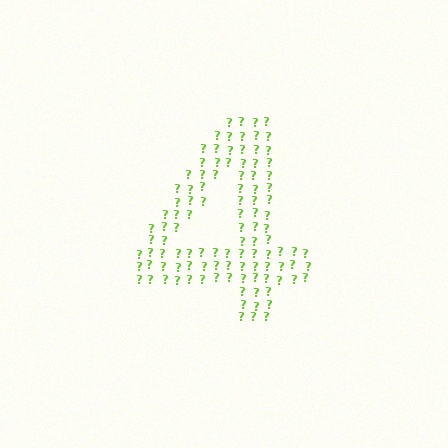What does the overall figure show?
The overall figure shows the digit 4.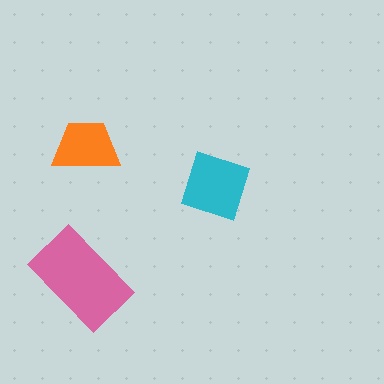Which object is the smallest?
The orange trapezoid.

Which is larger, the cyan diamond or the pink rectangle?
The pink rectangle.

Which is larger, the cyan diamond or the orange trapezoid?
The cyan diamond.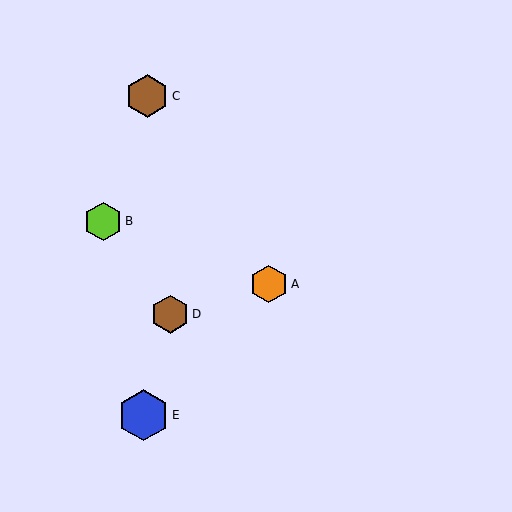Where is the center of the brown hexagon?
The center of the brown hexagon is at (147, 96).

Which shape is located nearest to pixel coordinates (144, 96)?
The brown hexagon (labeled C) at (147, 96) is nearest to that location.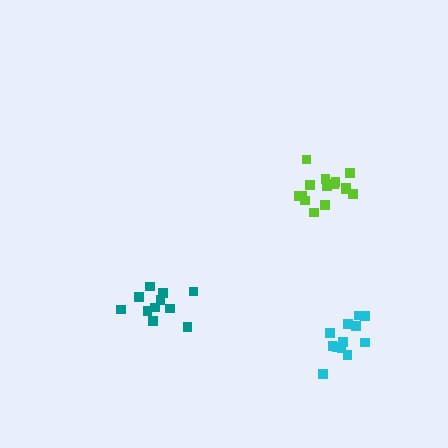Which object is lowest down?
The cyan cluster is bottommost.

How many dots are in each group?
Group 1: 15 dots, Group 2: 11 dots, Group 3: 12 dots (38 total).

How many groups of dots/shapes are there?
There are 3 groups.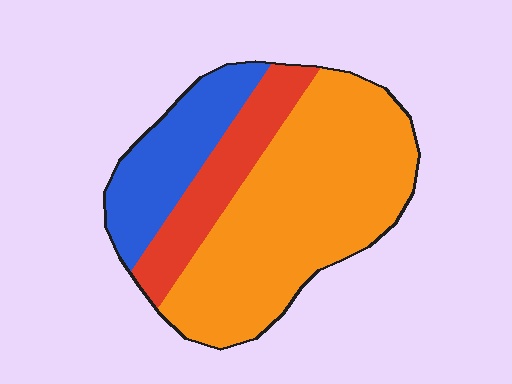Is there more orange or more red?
Orange.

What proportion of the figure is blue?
Blue covers about 20% of the figure.